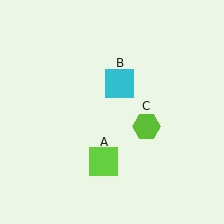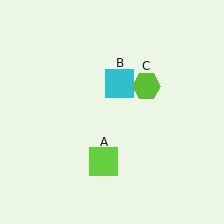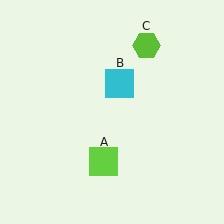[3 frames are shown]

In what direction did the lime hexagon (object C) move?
The lime hexagon (object C) moved up.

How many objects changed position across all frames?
1 object changed position: lime hexagon (object C).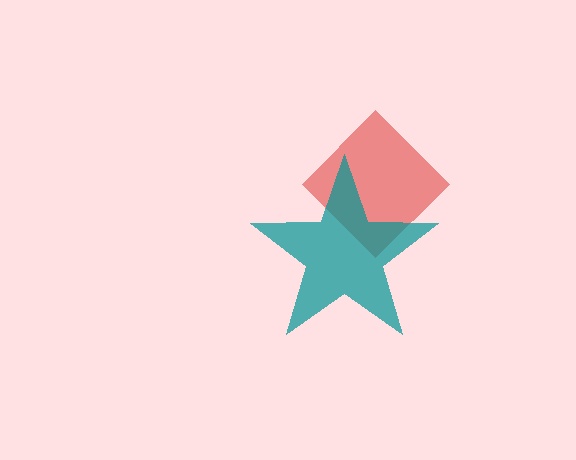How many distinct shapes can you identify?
There are 2 distinct shapes: a red diamond, a teal star.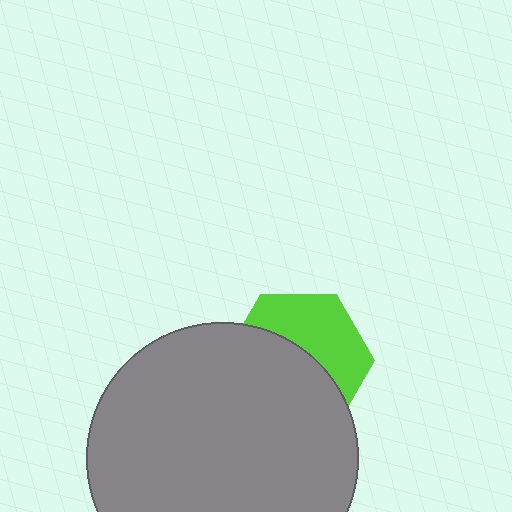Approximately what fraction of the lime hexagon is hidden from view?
Roughly 56% of the lime hexagon is hidden behind the gray circle.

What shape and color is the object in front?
The object in front is a gray circle.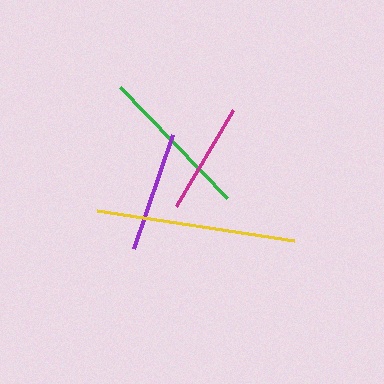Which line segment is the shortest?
The magenta line is the shortest at approximately 112 pixels.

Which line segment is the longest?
The yellow line is the longest at approximately 199 pixels.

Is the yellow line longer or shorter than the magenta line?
The yellow line is longer than the magenta line.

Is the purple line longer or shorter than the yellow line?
The yellow line is longer than the purple line.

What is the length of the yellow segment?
The yellow segment is approximately 199 pixels long.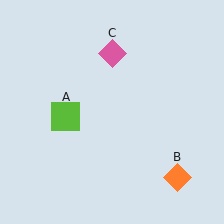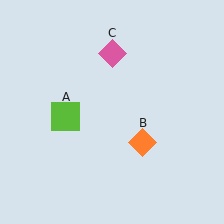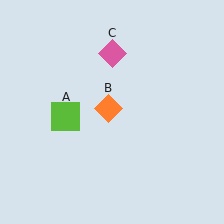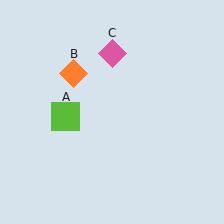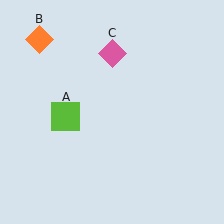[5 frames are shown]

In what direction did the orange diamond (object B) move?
The orange diamond (object B) moved up and to the left.